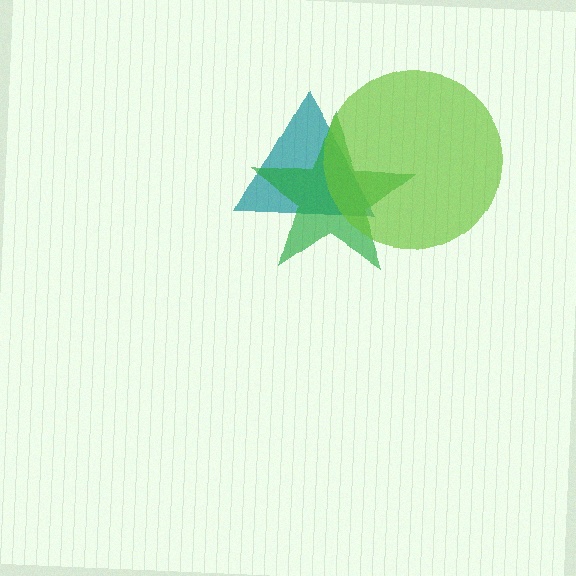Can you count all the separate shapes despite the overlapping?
Yes, there are 3 separate shapes.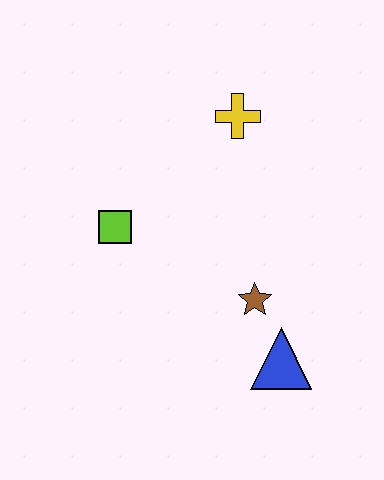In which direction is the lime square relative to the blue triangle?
The lime square is to the left of the blue triangle.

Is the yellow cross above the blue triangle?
Yes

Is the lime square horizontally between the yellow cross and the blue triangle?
No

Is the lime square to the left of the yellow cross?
Yes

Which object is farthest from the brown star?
The yellow cross is farthest from the brown star.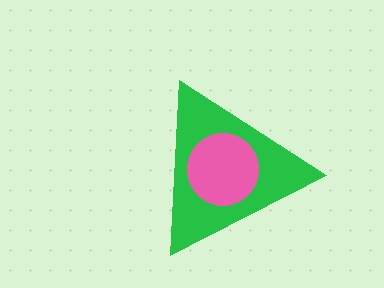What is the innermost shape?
The pink circle.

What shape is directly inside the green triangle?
The pink circle.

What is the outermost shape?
The green triangle.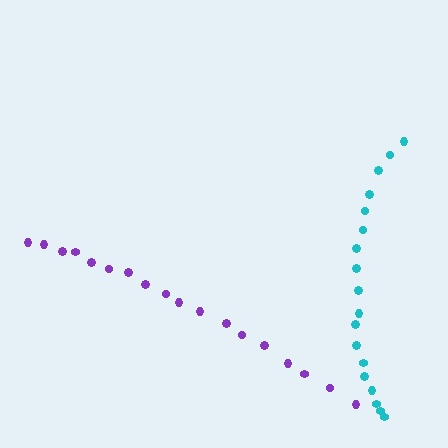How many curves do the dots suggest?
There are 2 distinct paths.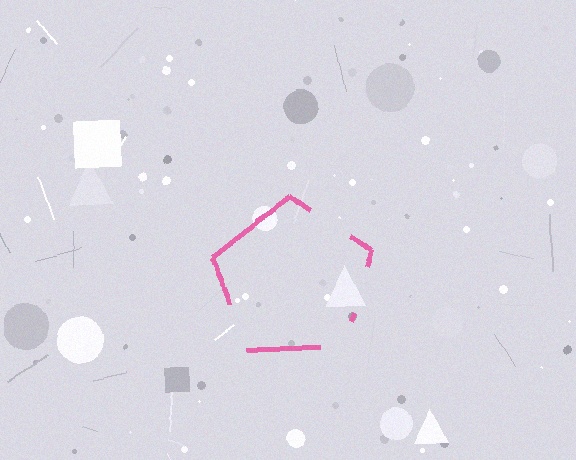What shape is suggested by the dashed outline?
The dashed outline suggests a pentagon.